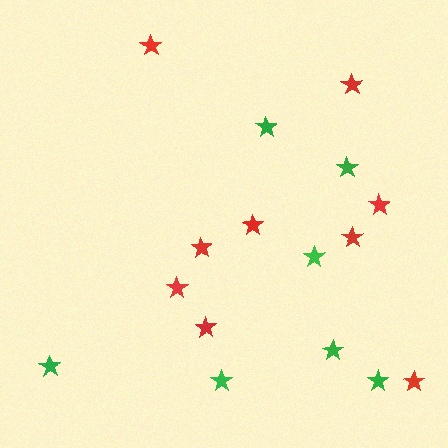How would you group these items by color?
There are 2 groups: one group of green stars (7) and one group of red stars (9).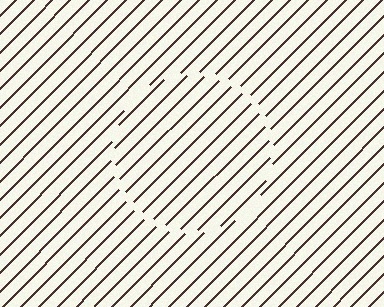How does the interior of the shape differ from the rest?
The interior of the shape contains the same grating, shifted by half a period — the contour is defined by the phase discontinuity where line-ends from the inner and outer gratings abut.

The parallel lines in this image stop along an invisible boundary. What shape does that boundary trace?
An illusory circle. The interior of the shape contains the same grating, shifted by half a period — the contour is defined by the phase discontinuity where line-ends from the inner and outer gratings abut.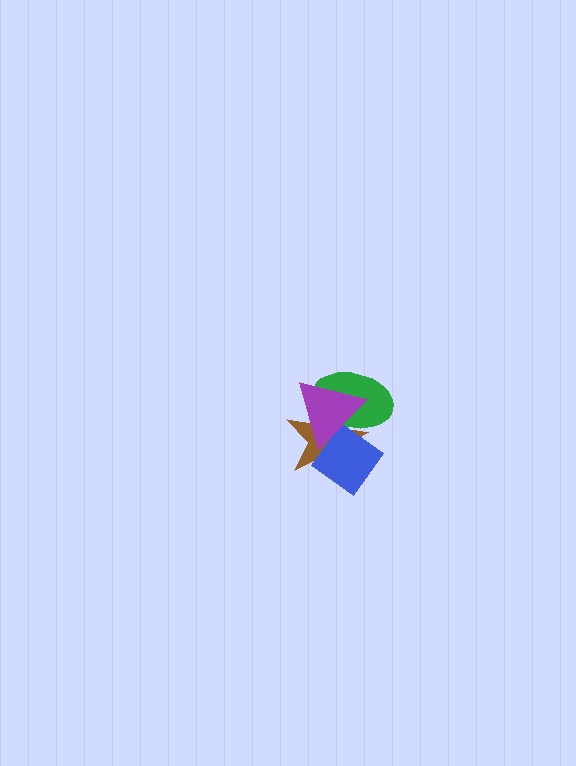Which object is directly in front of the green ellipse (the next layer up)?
The brown star is directly in front of the green ellipse.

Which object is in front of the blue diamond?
The purple triangle is in front of the blue diamond.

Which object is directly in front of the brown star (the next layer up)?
The blue diamond is directly in front of the brown star.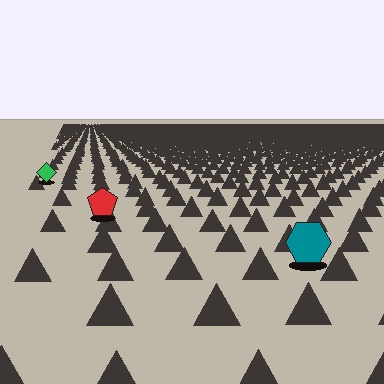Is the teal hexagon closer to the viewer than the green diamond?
Yes. The teal hexagon is closer — you can tell from the texture gradient: the ground texture is coarser near it.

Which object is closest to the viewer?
The teal hexagon is closest. The texture marks near it are larger and more spread out.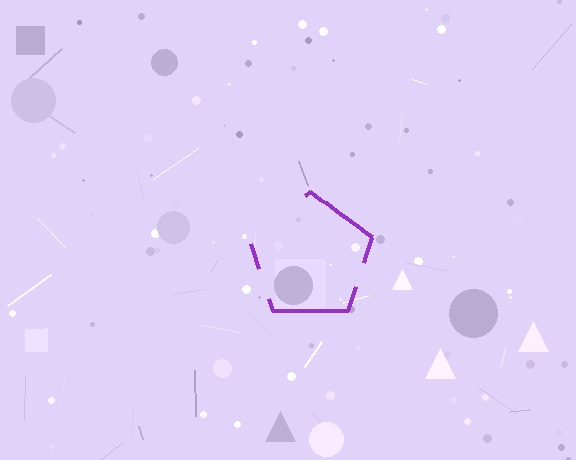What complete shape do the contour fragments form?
The contour fragments form a pentagon.